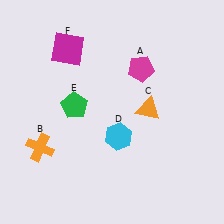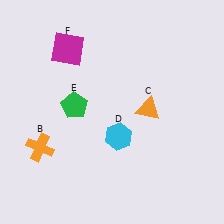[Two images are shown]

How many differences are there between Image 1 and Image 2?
There is 1 difference between the two images.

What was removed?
The magenta pentagon (A) was removed in Image 2.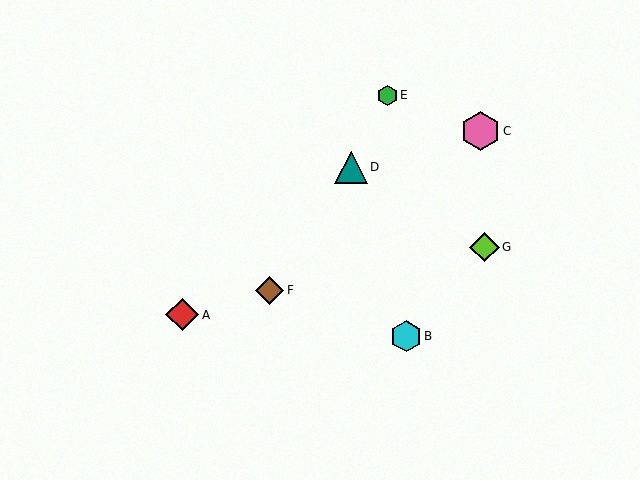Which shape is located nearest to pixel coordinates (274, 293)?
The brown diamond (labeled F) at (270, 290) is nearest to that location.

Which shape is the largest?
The pink hexagon (labeled C) is the largest.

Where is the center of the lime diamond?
The center of the lime diamond is at (484, 247).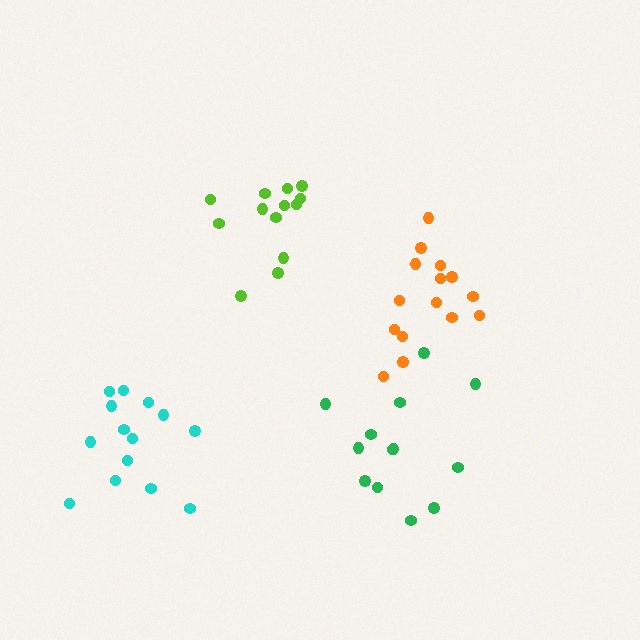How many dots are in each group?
Group 1: 13 dots, Group 2: 14 dots, Group 3: 13 dots, Group 4: 15 dots (55 total).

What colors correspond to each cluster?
The clusters are colored: green, cyan, lime, orange.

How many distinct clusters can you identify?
There are 4 distinct clusters.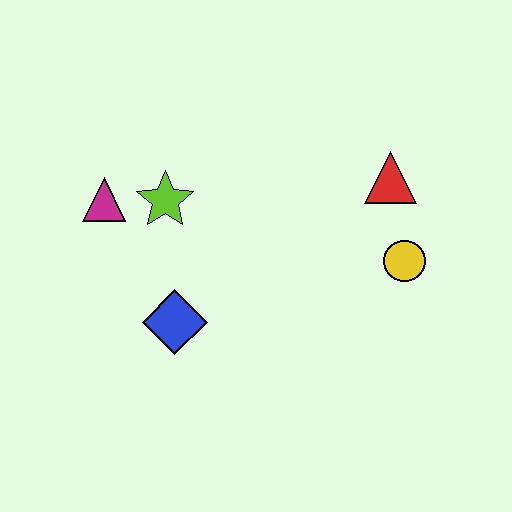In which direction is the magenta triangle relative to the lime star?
The magenta triangle is to the left of the lime star.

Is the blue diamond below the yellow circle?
Yes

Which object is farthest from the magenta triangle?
The yellow circle is farthest from the magenta triangle.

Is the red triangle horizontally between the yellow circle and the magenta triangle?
Yes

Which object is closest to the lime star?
The magenta triangle is closest to the lime star.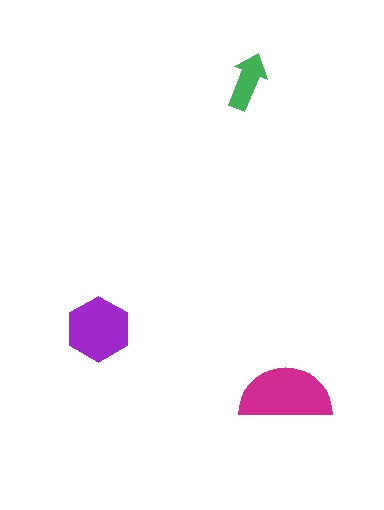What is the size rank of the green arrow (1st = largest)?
3rd.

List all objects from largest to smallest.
The magenta semicircle, the purple hexagon, the green arrow.